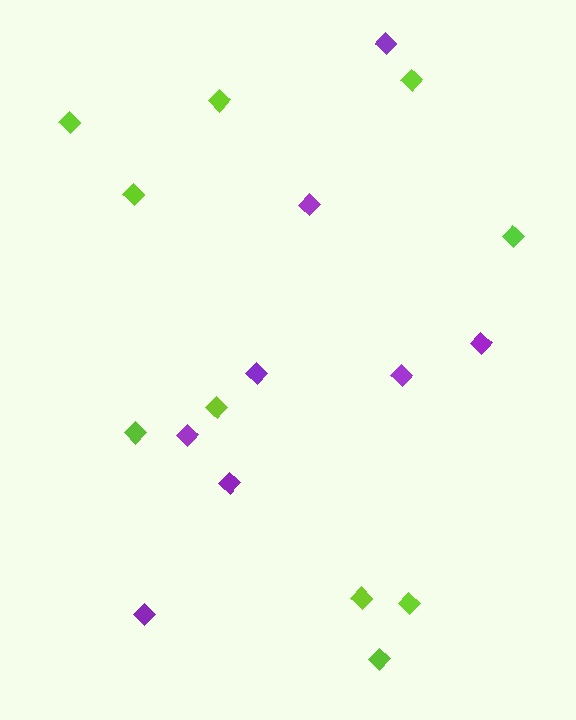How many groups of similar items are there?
There are 2 groups: one group of lime diamonds (10) and one group of purple diamonds (8).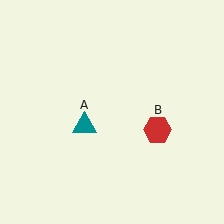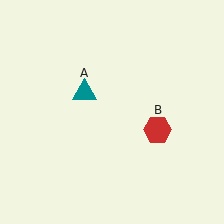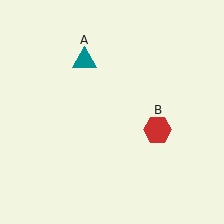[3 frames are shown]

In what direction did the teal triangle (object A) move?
The teal triangle (object A) moved up.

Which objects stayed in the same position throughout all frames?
Red hexagon (object B) remained stationary.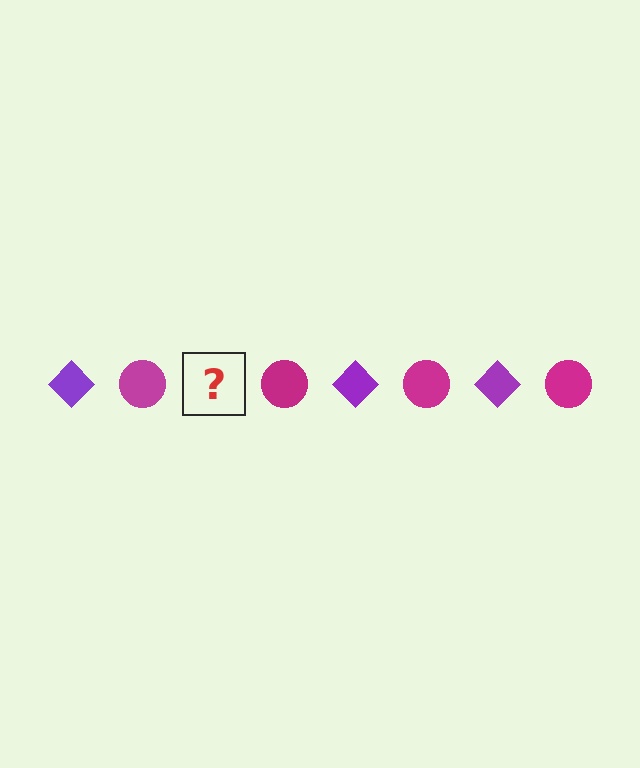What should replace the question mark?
The question mark should be replaced with a purple diamond.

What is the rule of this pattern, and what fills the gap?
The rule is that the pattern alternates between purple diamond and magenta circle. The gap should be filled with a purple diamond.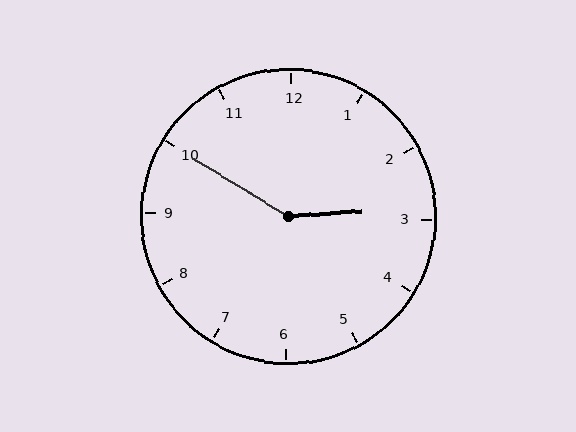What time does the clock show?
2:50.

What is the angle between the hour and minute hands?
Approximately 145 degrees.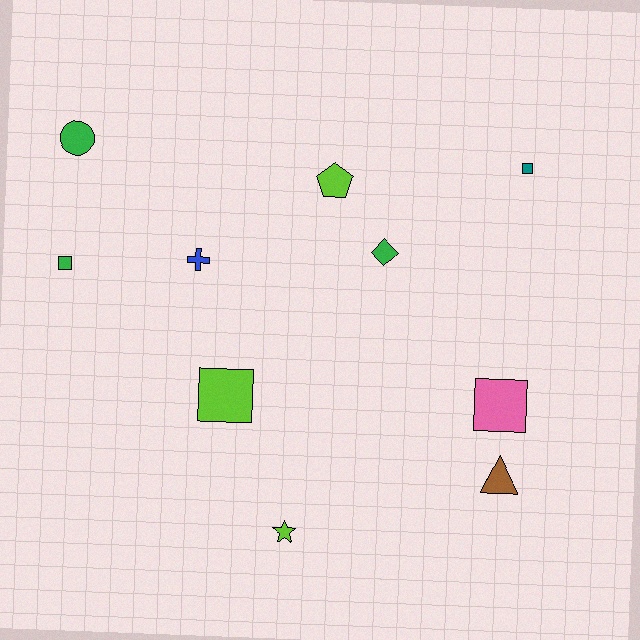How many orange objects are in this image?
There are no orange objects.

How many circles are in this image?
There is 1 circle.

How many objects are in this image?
There are 10 objects.